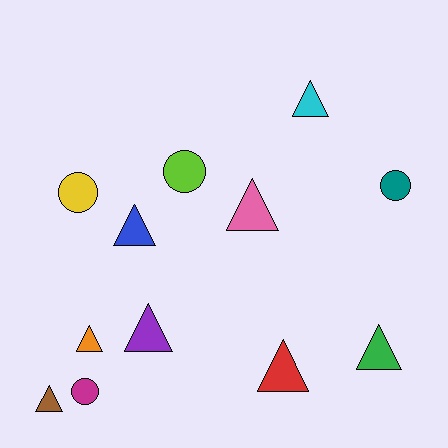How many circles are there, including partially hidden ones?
There are 4 circles.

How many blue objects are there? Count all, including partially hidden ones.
There is 1 blue object.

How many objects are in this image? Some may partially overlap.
There are 12 objects.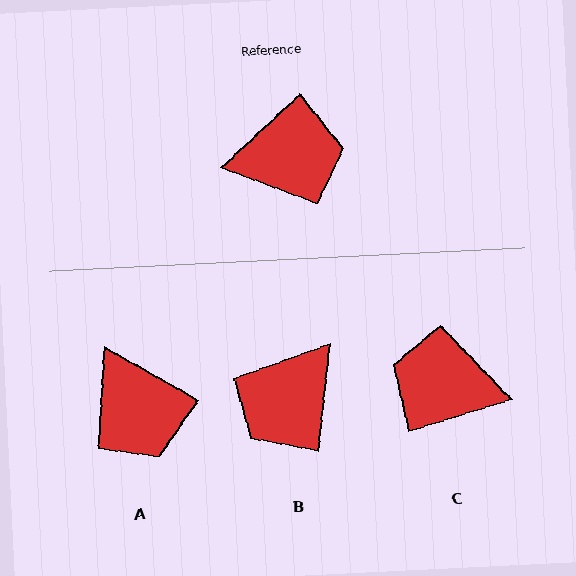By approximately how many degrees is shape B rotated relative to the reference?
Approximately 139 degrees clockwise.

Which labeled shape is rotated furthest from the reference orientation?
C, about 154 degrees away.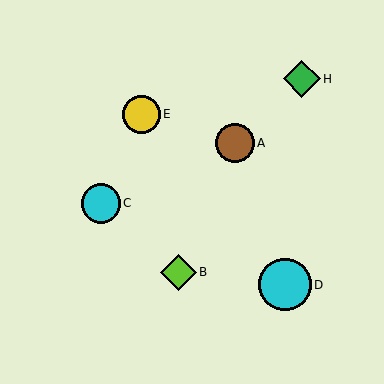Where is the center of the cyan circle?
The center of the cyan circle is at (285, 285).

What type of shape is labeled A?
Shape A is a brown circle.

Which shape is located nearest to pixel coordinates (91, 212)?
The cyan circle (labeled C) at (101, 203) is nearest to that location.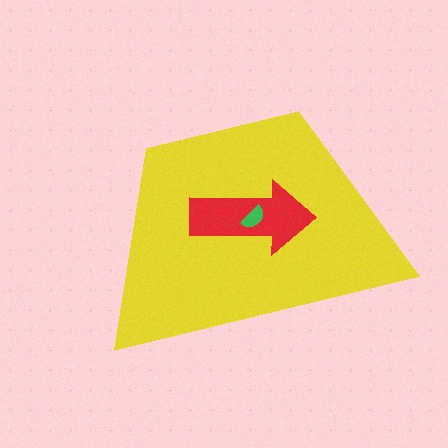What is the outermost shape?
The yellow trapezoid.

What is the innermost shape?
The green semicircle.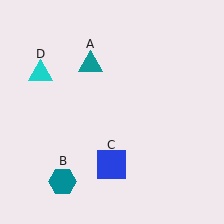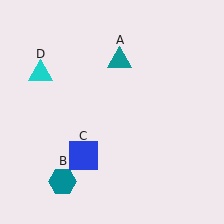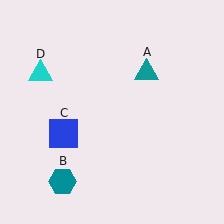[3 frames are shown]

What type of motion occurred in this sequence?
The teal triangle (object A), blue square (object C) rotated clockwise around the center of the scene.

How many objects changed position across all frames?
2 objects changed position: teal triangle (object A), blue square (object C).